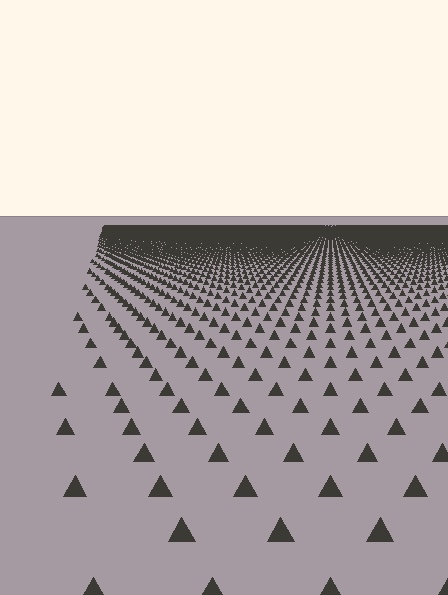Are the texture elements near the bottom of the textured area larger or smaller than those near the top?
Larger. Near the bottom, elements are closer to the viewer and appear at a bigger on-screen size.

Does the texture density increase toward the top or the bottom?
Density increases toward the top.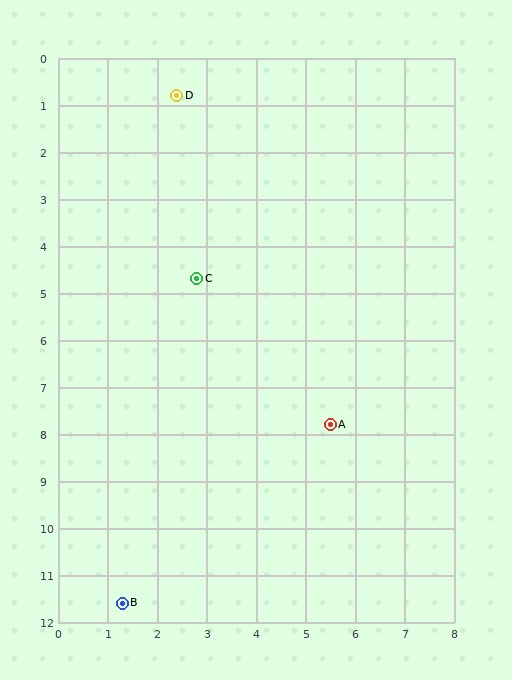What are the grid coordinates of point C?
Point C is at approximately (2.8, 4.7).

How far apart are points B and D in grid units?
Points B and D are about 10.9 grid units apart.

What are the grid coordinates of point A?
Point A is at approximately (5.5, 7.8).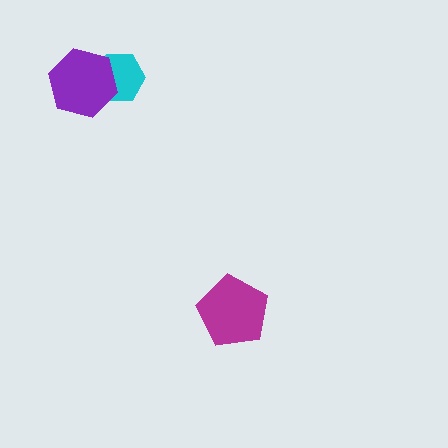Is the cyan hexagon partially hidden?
Yes, it is partially covered by another shape.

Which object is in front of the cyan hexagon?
The purple hexagon is in front of the cyan hexagon.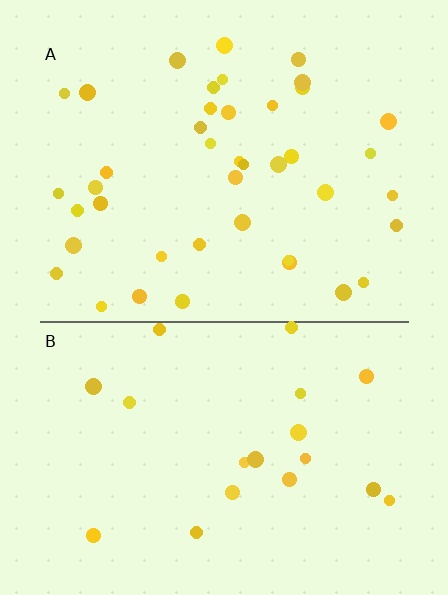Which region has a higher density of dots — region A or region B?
A (the top).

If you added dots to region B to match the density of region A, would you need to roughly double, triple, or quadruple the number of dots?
Approximately double.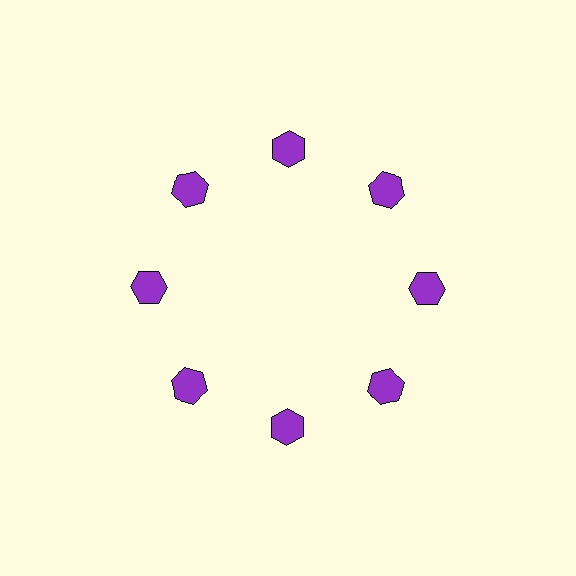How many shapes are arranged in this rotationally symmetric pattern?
There are 8 shapes, arranged in 8 groups of 1.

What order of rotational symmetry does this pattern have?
This pattern has 8-fold rotational symmetry.